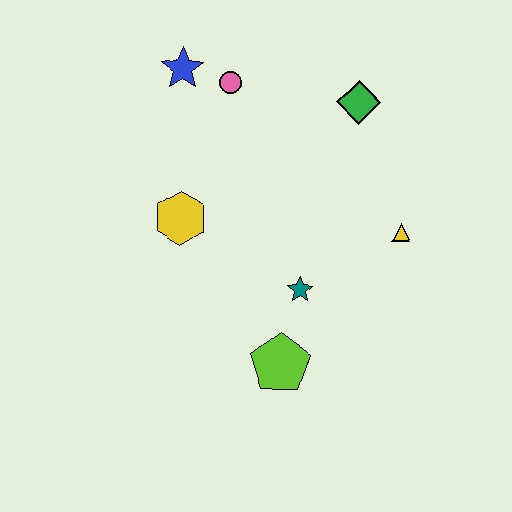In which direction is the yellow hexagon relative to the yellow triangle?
The yellow hexagon is to the left of the yellow triangle.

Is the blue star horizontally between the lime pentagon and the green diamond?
No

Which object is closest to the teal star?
The lime pentagon is closest to the teal star.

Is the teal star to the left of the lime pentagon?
No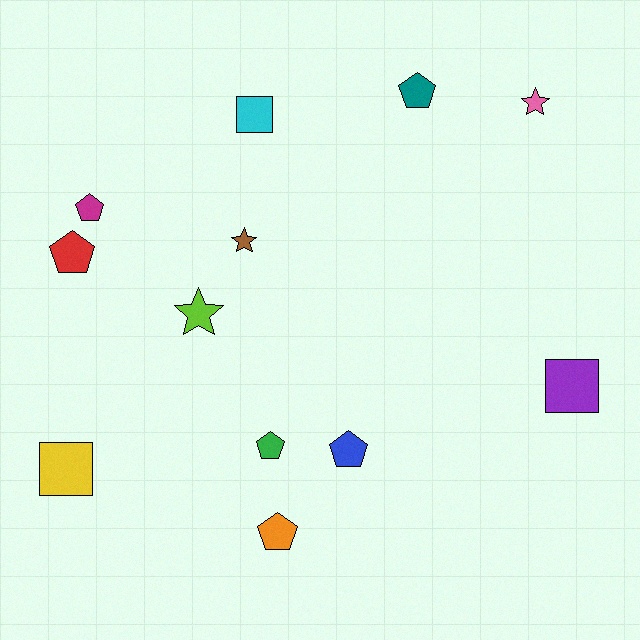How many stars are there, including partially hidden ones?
There are 3 stars.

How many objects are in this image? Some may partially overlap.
There are 12 objects.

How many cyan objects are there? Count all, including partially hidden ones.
There is 1 cyan object.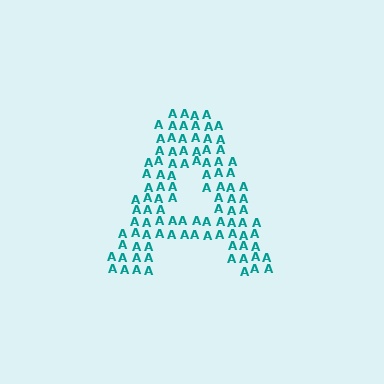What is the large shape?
The large shape is the letter A.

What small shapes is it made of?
It is made of small letter A's.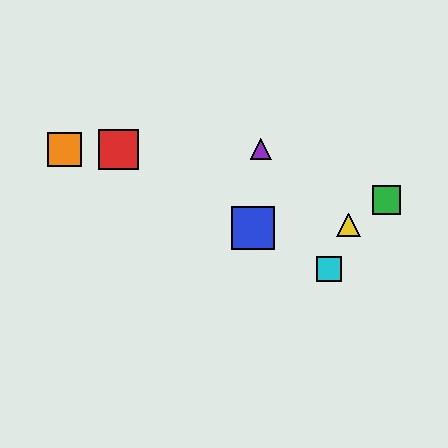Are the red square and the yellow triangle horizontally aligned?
No, the red square is at y≈149 and the yellow triangle is at y≈225.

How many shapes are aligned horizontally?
3 shapes (the red square, the purple triangle, the orange square) are aligned horizontally.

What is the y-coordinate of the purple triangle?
The purple triangle is at y≈149.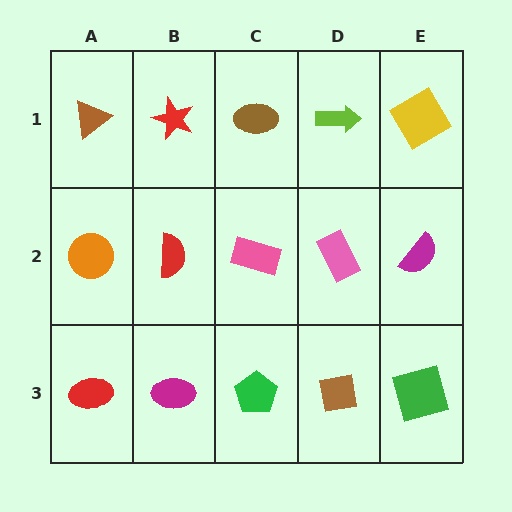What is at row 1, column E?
A yellow diamond.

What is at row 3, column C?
A green pentagon.